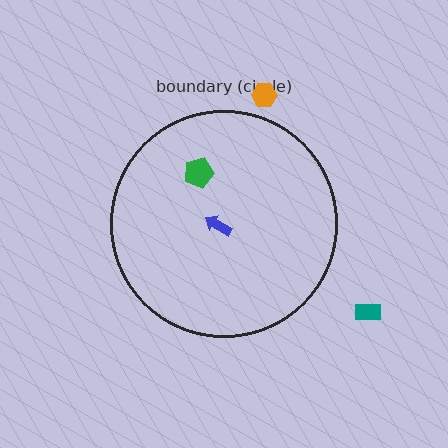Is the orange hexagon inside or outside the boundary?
Outside.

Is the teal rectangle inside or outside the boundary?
Outside.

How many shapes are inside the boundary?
2 inside, 2 outside.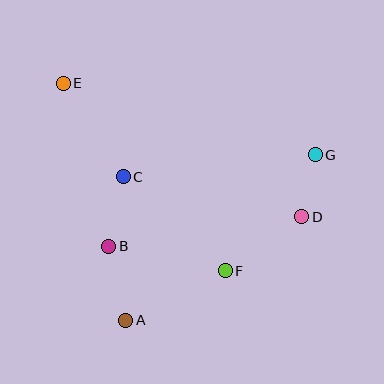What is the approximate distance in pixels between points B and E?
The distance between B and E is approximately 170 pixels.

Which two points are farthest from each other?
Points D and E are farthest from each other.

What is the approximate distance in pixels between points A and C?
The distance between A and C is approximately 143 pixels.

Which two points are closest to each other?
Points D and G are closest to each other.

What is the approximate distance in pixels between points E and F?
The distance between E and F is approximately 248 pixels.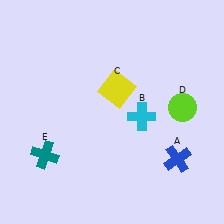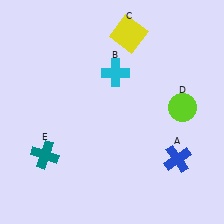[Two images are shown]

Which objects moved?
The objects that moved are: the cyan cross (B), the yellow square (C).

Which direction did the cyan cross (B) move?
The cyan cross (B) moved up.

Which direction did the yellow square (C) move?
The yellow square (C) moved up.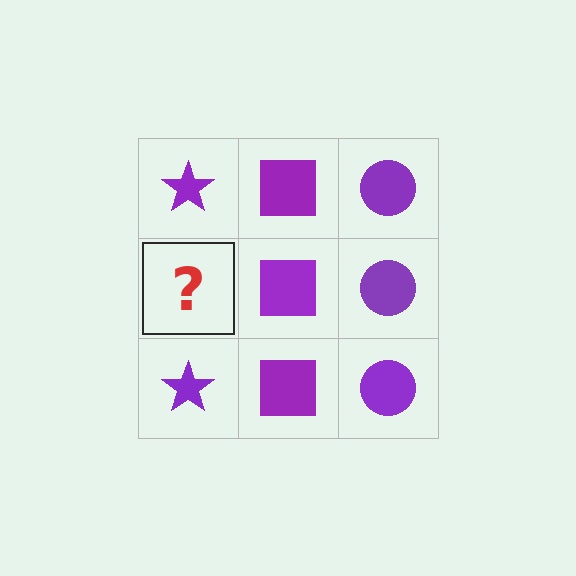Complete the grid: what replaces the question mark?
The question mark should be replaced with a purple star.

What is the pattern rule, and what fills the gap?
The rule is that each column has a consistent shape. The gap should be filled with a purple star.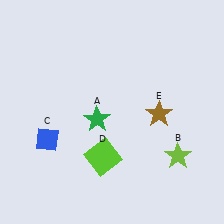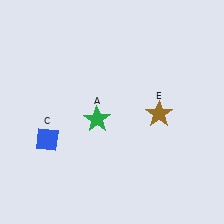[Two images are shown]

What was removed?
The lime star (B), the lime square (D) were removed in Image 2.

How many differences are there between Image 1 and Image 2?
There are 2 differences between the two images.